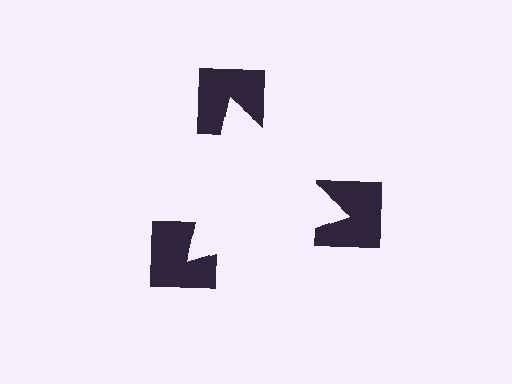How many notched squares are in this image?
There are 3 — one at each vertex of the illusory triangle.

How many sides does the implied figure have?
3 sides.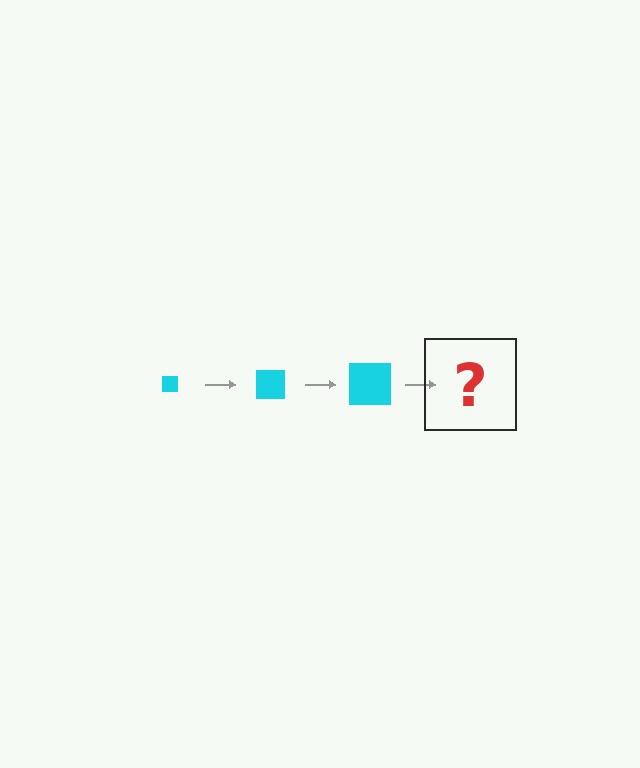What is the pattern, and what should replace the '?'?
The pattern is that the square gets progressively larger each step. The '?' should be a cyan square, larger than the previous one.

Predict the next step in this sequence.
The next step is a cyan square, larger than the previous one.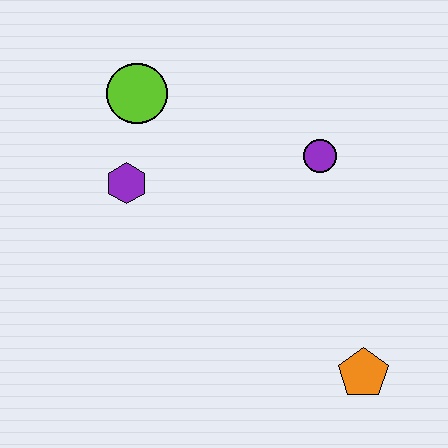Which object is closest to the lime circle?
The purple hexagon is closest to the lime circle.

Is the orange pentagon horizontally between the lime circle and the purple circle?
No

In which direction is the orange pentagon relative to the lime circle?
The orange pentagon is below the lime circle.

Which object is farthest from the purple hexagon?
The orange pentagon is farthest from the purple hexagon.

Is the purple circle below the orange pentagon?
No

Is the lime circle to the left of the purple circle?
Yes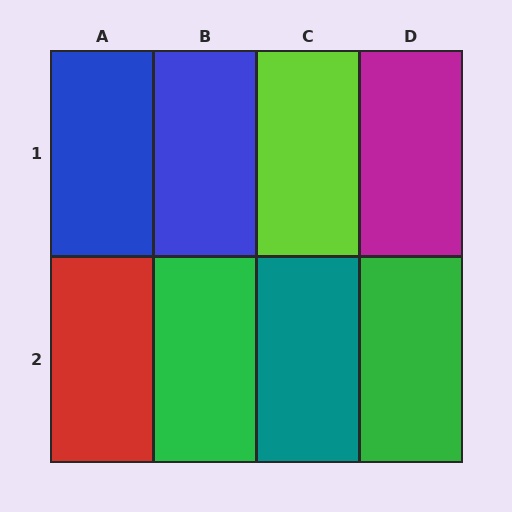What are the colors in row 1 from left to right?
Blue, blue, lime, magenta.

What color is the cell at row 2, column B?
Green.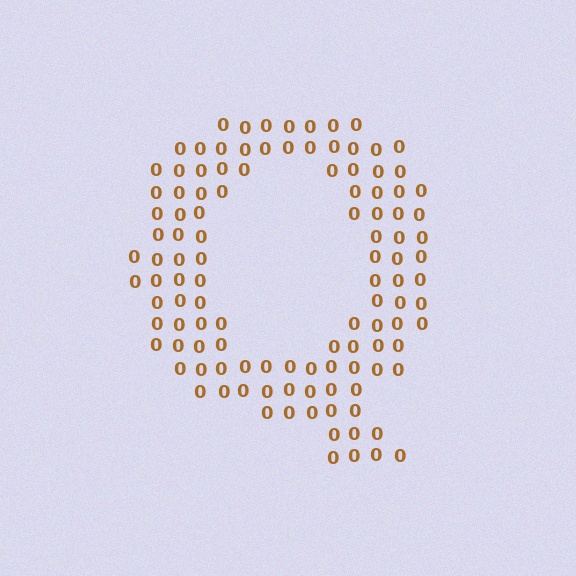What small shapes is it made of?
It is made of small digit 0's.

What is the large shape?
The large shape is the letter Q.